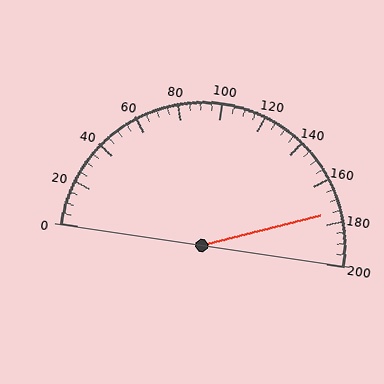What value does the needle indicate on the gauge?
The needle indicates approximately 175.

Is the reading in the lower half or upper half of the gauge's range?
The reading is in the upper half of the range (0 to 200).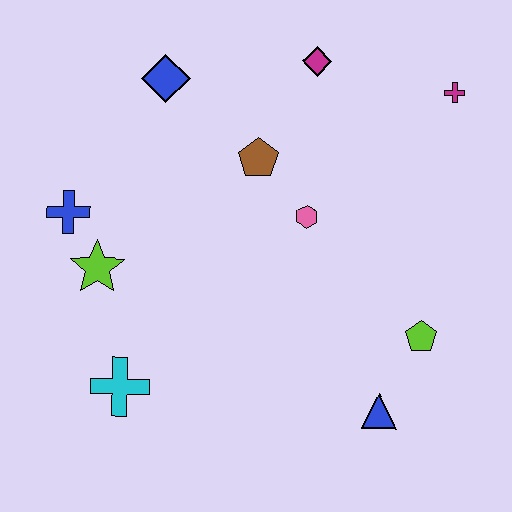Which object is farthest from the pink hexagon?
The cyan cross is farthest from the pink hexagon.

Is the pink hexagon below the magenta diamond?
Yes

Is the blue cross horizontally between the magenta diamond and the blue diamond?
No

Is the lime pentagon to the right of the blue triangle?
Yes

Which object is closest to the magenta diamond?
The brown pentagon is closest to the magenta diamond.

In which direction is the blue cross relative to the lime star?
The blue cross is above the lime star.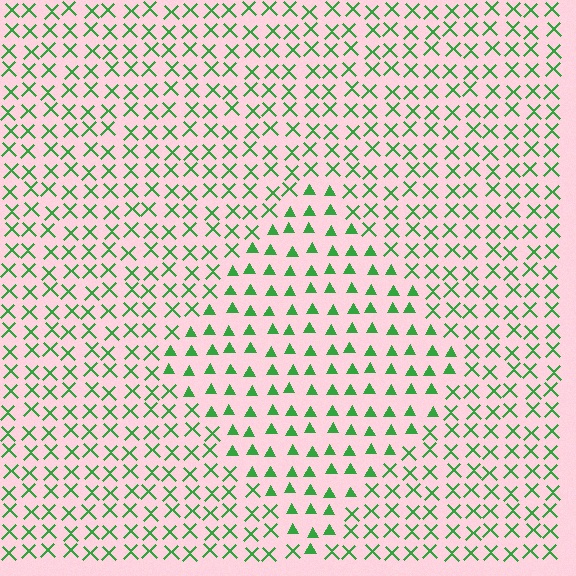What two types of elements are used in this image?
The image uses triangles inside the diamond region and X marks outside it.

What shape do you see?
I see a diamond.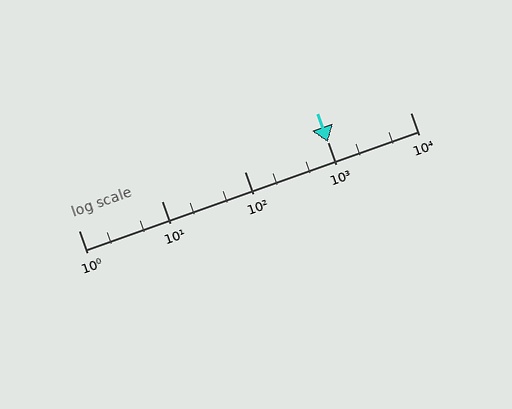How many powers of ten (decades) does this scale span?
The scale spans 4 decades, from 1 to 10000.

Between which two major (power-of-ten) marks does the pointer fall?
The pointer is between 1000 and 10000.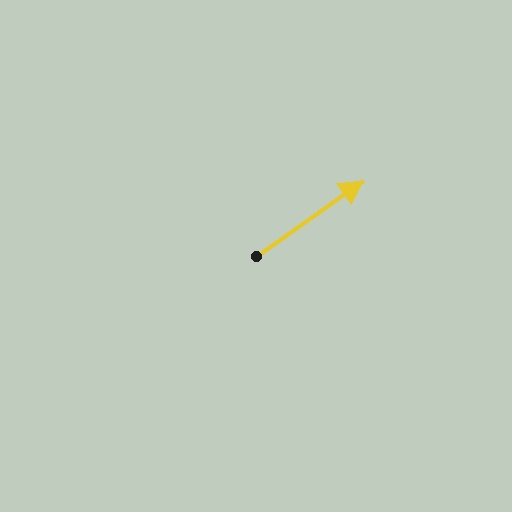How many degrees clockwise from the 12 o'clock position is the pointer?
Approximately 55 degrees.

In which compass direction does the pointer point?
Northeast.